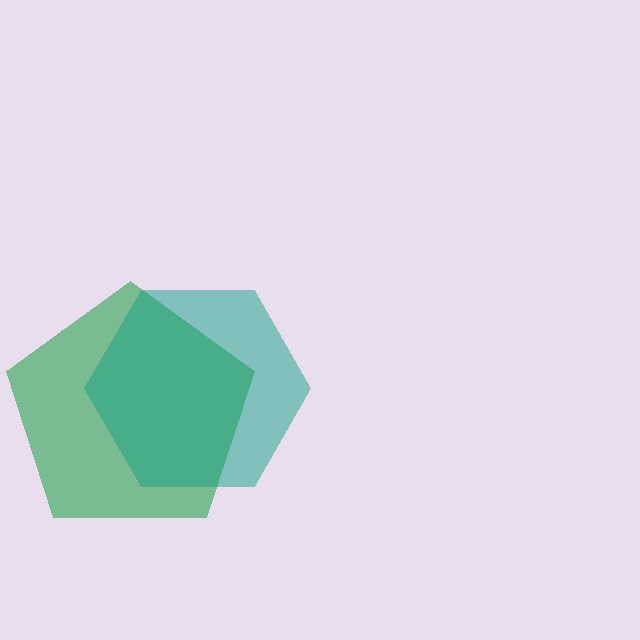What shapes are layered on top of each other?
The layered shapes are: a green pentagon, a teal hexagon.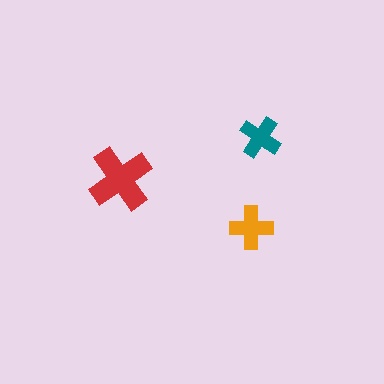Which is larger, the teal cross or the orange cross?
The orange one.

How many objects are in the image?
There are 3 objects in the image.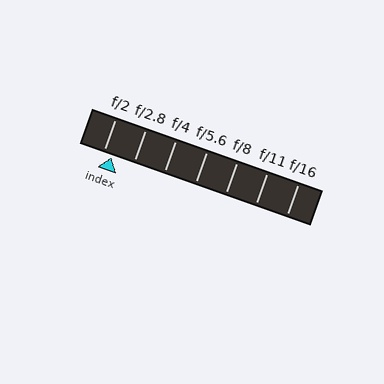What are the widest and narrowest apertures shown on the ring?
The widest aperture shown is f/2 and the narrowest is f/16.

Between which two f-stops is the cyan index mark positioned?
The index mark is between f/2 and f/2.8.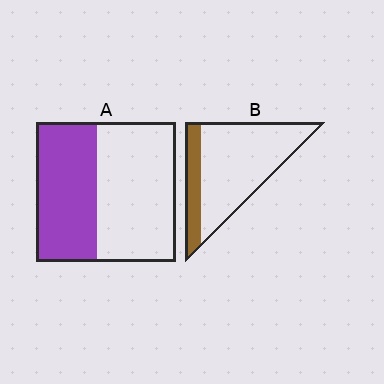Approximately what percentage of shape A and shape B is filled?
A is approximately 45% and B is approximately 20%.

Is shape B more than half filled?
No.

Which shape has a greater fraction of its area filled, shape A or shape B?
Shape A.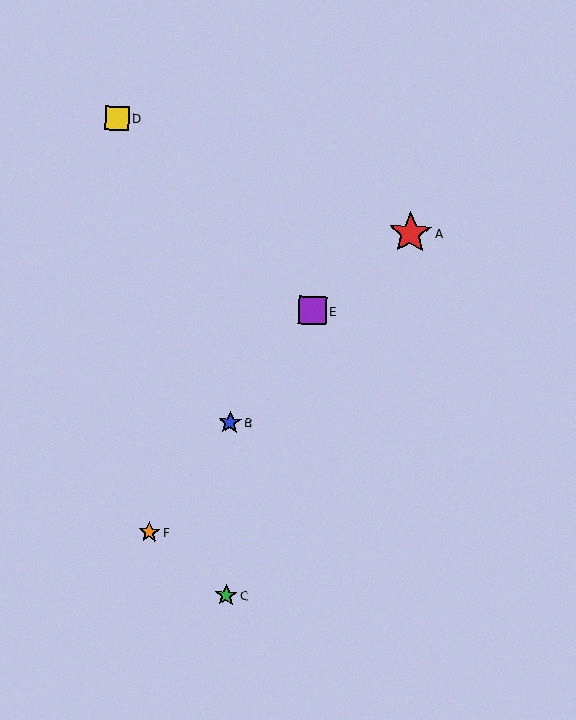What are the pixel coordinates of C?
Object C is at (226, 595).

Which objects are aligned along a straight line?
Objects B, E, F are aligned along a straight line.